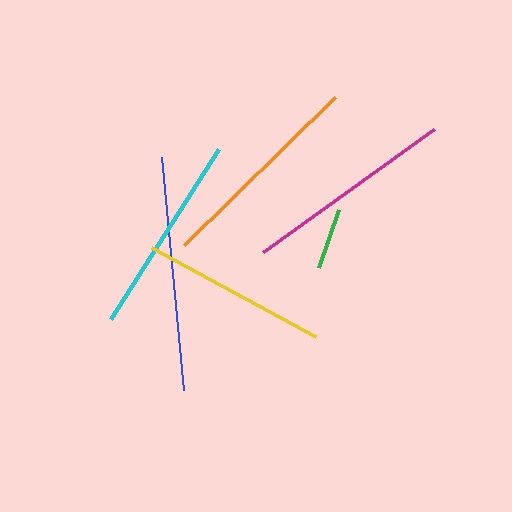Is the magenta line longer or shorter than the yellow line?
The magenta line is longer than the yellow line.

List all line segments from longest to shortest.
From longest to shortest: blue, orange, magenta, cyan, yellow, green.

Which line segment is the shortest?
The green line is the shortest at approximately 61 pixels.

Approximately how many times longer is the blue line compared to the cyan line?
The blue line is approximately 1.2 times the length of the cyan line.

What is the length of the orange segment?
The orange segment is approximately 212 pixels long.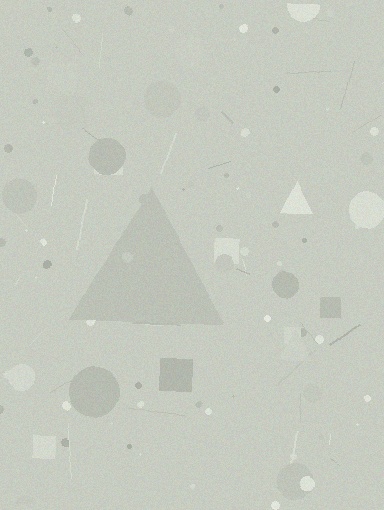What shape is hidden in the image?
A triangle is hidden in the image.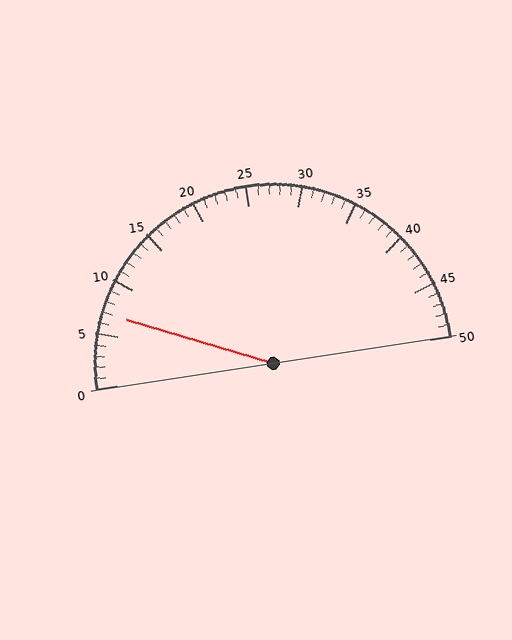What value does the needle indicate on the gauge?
The needle indicates approximately 7.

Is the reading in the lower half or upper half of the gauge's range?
The reading is in the lower half of the range (0 to 50).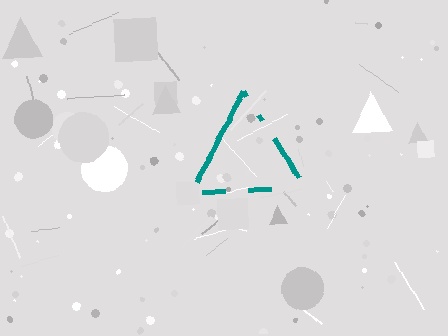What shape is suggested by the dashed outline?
The dashed outline suggests a triangle.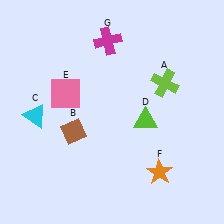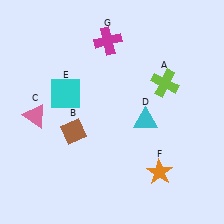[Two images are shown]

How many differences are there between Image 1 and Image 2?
There are 3 differences between the two images.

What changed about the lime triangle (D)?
In Image 1, D is lime. In Image 2, it changed to cyan.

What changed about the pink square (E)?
In Image 1, E is pink. In Image 2, it changed to cyan.